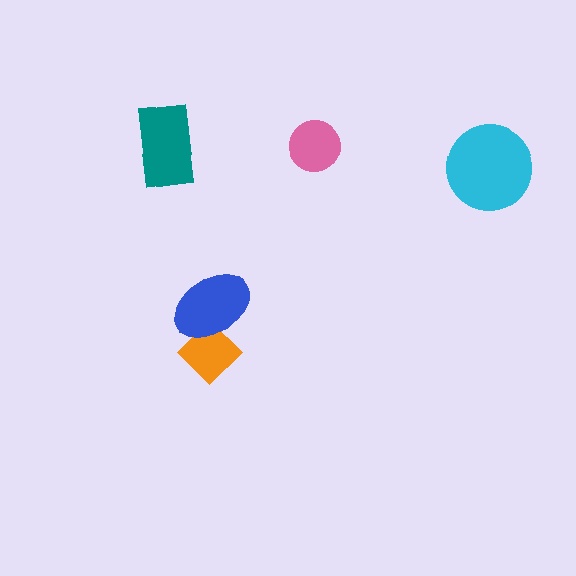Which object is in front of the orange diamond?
The blue ellipse is in front of the orange diamond.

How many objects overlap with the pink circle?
0 objects overlap with the pink circle.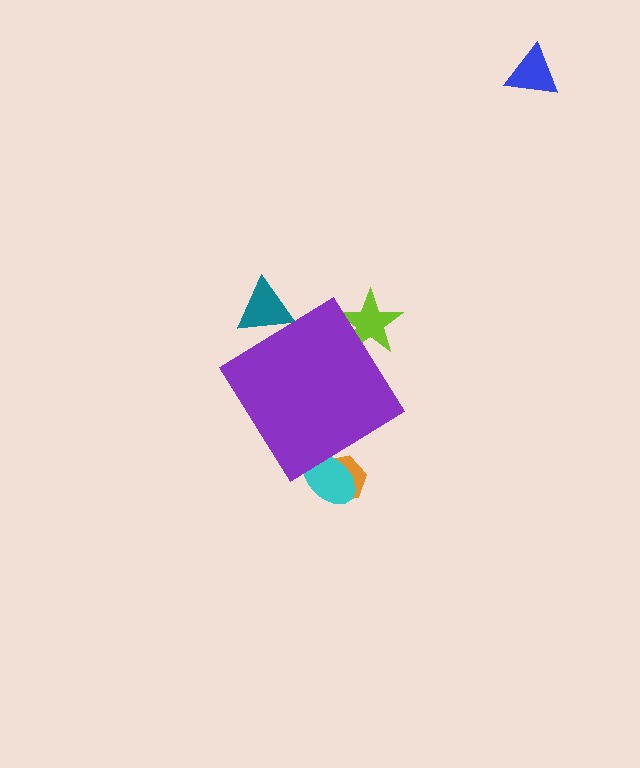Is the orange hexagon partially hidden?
Yes, the orange hexagon is partially hidden behind the purple diamond.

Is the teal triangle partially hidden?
Yes, the teal triangle is partially hidden behind the purple diamond.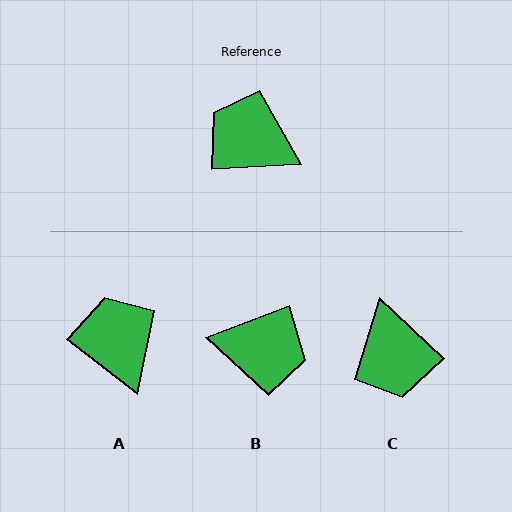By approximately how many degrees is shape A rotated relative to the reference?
Approximately 41 degrees clockwise.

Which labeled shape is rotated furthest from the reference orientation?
B, about 162 degrees away.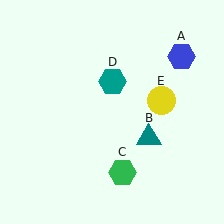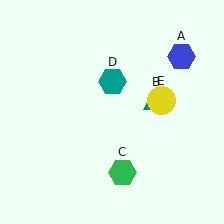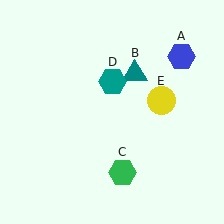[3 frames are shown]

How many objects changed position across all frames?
1 object changed position: teal triangle (object B).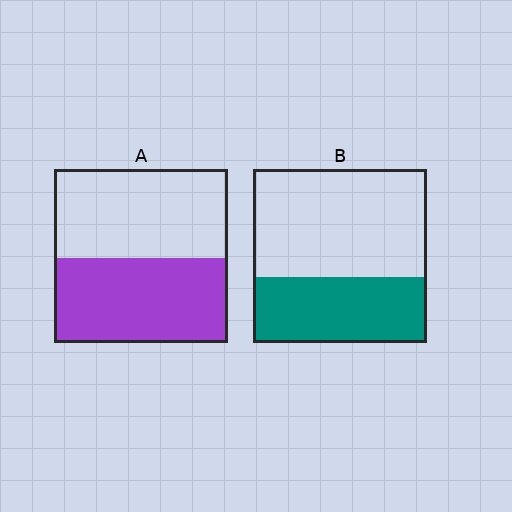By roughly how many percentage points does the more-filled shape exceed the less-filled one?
By roughly 10 percentage points (A over B).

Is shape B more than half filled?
No.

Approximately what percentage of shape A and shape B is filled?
A is approximately 50% and B is approximately 40%.